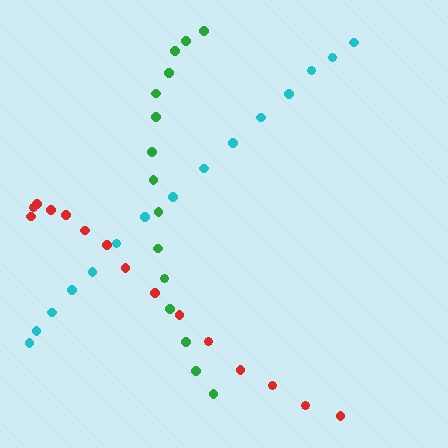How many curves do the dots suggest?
There are 3 distinct paths.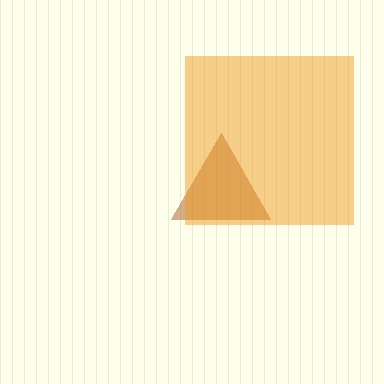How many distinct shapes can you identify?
There are 2 distinct shapes: a brown triangle, an orange square.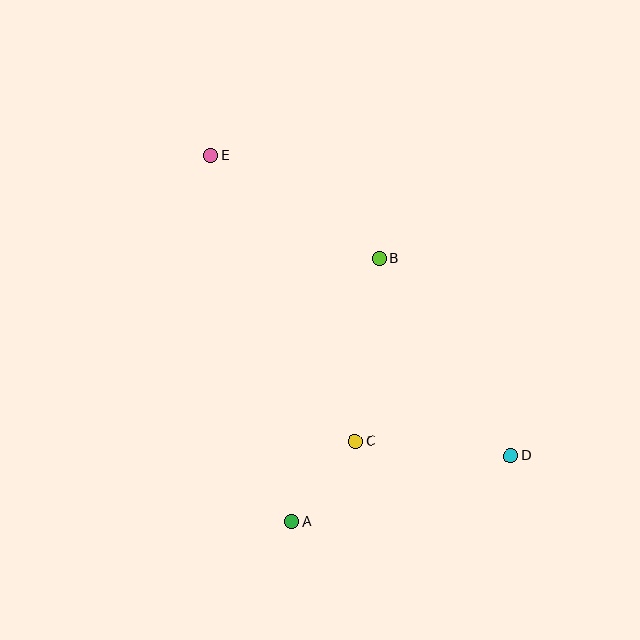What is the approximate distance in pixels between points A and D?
The distance between A and D is approximately 229 pixels.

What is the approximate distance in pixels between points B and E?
The distance between B and E is approximately 197 pixels.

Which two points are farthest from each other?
Points D and E are farthest from each other.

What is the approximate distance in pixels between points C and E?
The distance between C and E is approximately 320 pixels.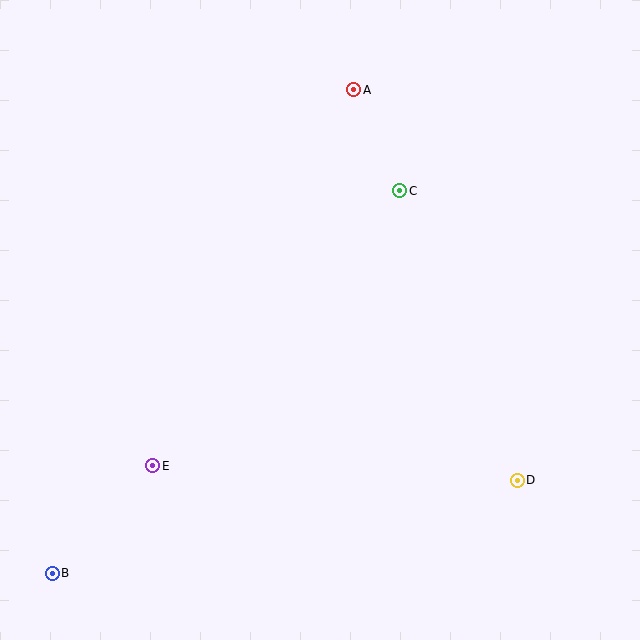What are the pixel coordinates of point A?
Point A is at (354, 90).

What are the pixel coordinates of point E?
Point E is at (153, 466).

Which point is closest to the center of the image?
Point C at (400, 191) is closest to the center.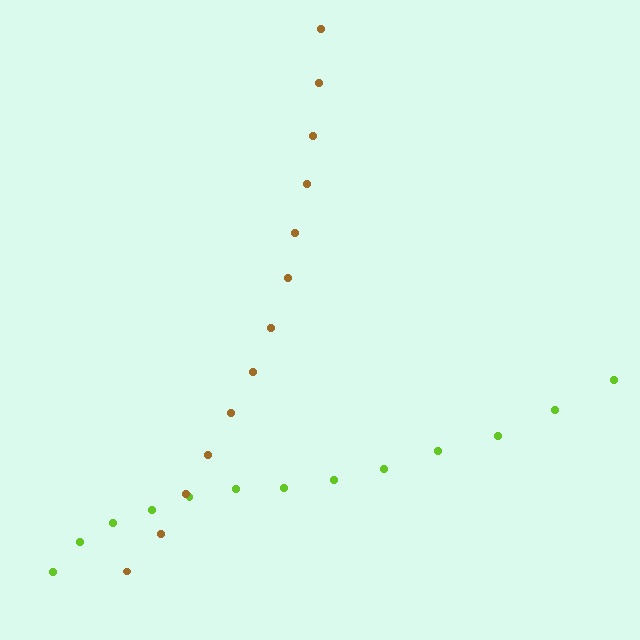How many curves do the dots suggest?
There are 2 distinct paths.